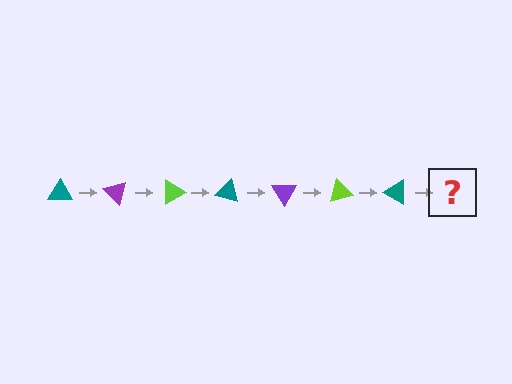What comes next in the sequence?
The next element should be a purple triangle, rotated 315 degrees from the start.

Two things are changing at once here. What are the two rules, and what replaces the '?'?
The two rules are that it rotates 45 degrees each step and the color cycles through teal, purple, and lime. The '?' should be a purple triangle, rotated 315 degrees from the start.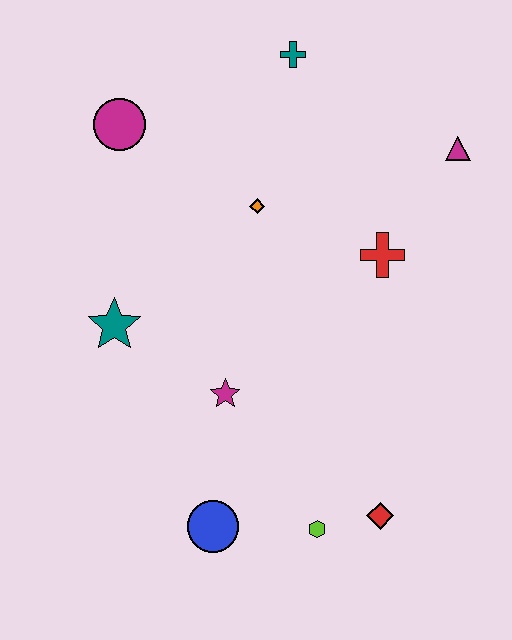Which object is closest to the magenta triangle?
The red cross is closest to the magenta triangle.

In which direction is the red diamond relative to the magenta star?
The red diamond is to the right of the magenta star.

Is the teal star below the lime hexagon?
No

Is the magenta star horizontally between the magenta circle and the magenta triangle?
Yes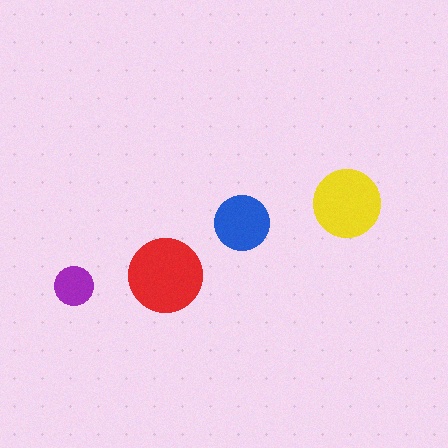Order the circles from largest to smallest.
the red one, the yellow one, the blue one, the purple one.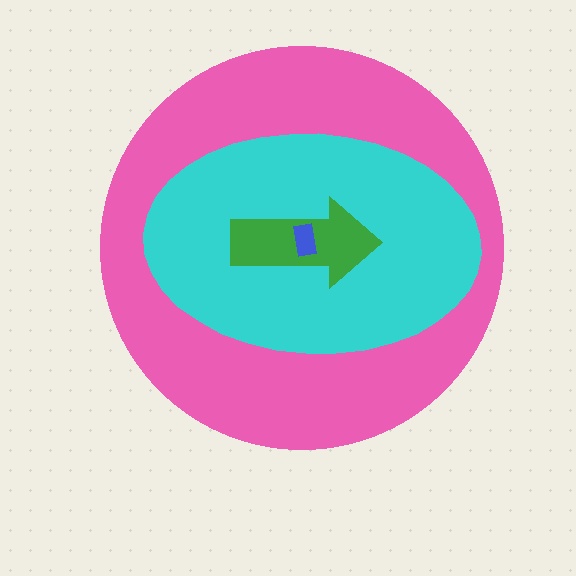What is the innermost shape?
The blue rectangle.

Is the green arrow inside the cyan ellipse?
Yes.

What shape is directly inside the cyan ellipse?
The green arrow.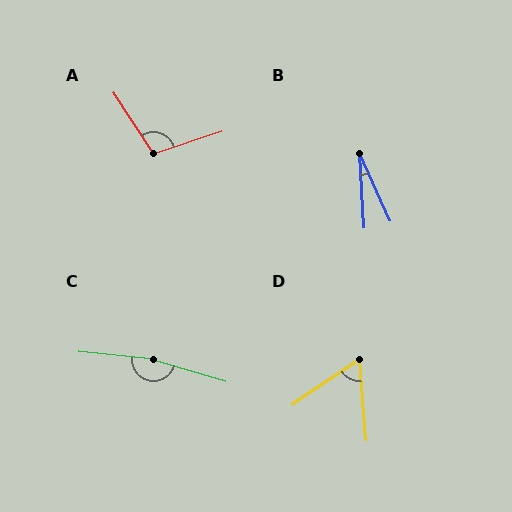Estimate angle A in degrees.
Approximately 105 degrees.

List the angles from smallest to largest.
B (21°), D (61°), A (105°), C (169°).